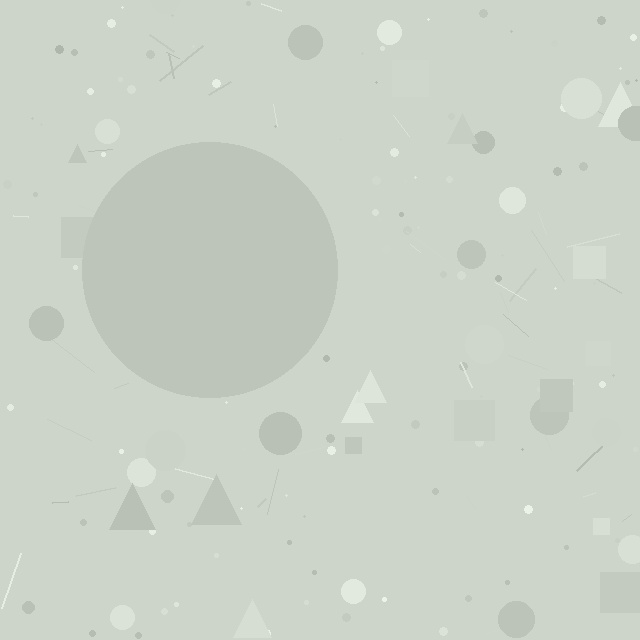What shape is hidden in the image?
A circle is hidden in the image.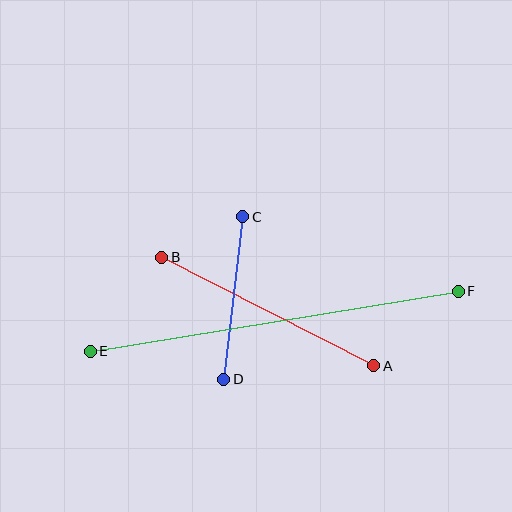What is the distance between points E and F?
The distance is approximately 373 pixels.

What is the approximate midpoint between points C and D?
The midpoint is at approximately (233, 298) pixels.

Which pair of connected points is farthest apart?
Points E and F are farthest apart.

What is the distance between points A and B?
The distance is approximately 238 pixels.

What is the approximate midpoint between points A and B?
The midpoint is at approximately (268, 312) pixels.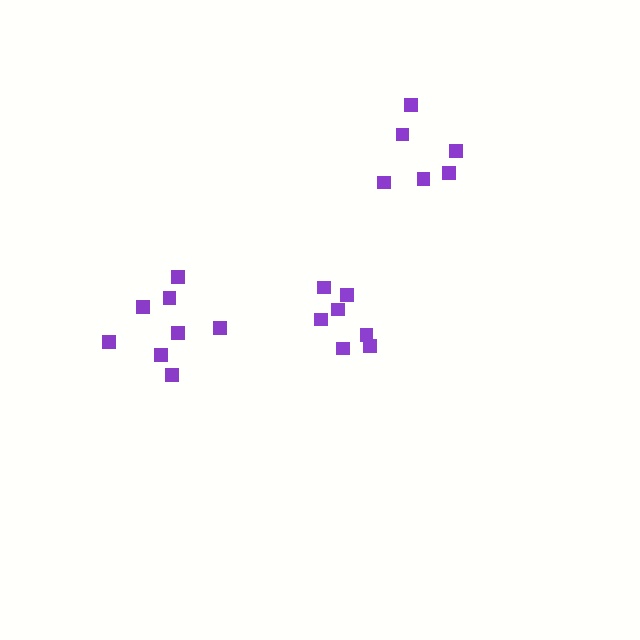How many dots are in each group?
Group 1: 7 dots, Group 2: 6 dots, Group 3: 8 dots (21 total).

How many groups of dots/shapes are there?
There are 3 groups.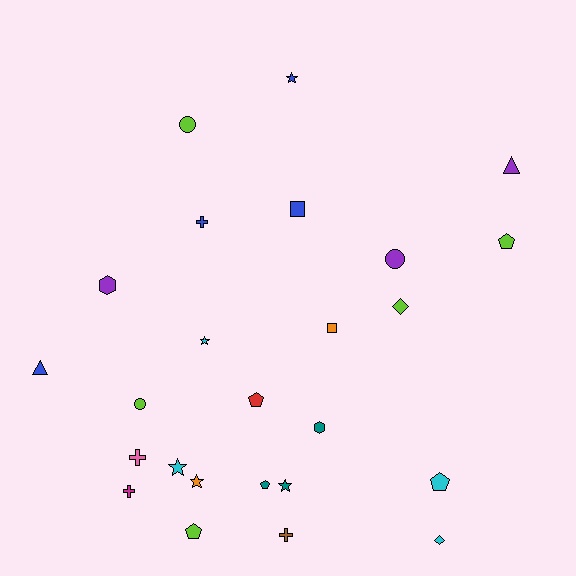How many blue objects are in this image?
There are 4 blue objects.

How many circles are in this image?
There are 3 circles.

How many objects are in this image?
There are 25 objects.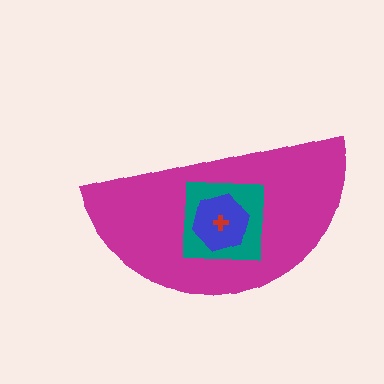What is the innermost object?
The red cross.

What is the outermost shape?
The magenta semicircle.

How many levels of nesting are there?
4.